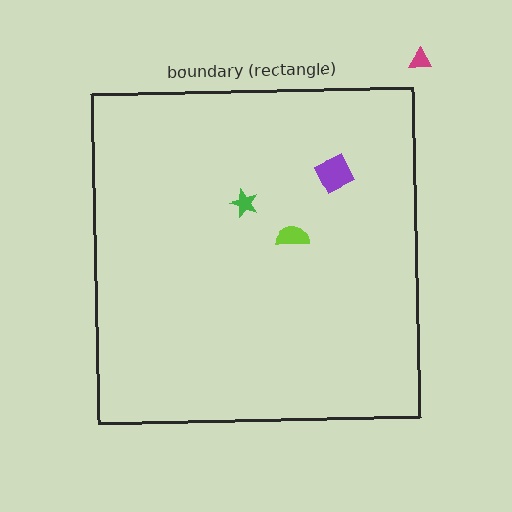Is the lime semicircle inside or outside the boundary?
Inside.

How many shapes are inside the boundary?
3 inside, 1 outside.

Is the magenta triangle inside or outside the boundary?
Outside.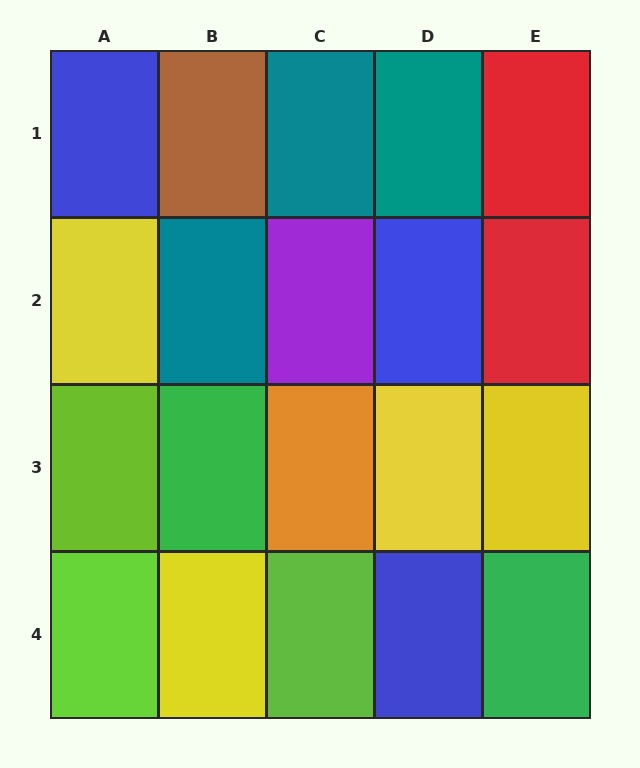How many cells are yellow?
4 cells are yellow.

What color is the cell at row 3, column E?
Yellow.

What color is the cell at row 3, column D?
Yellow.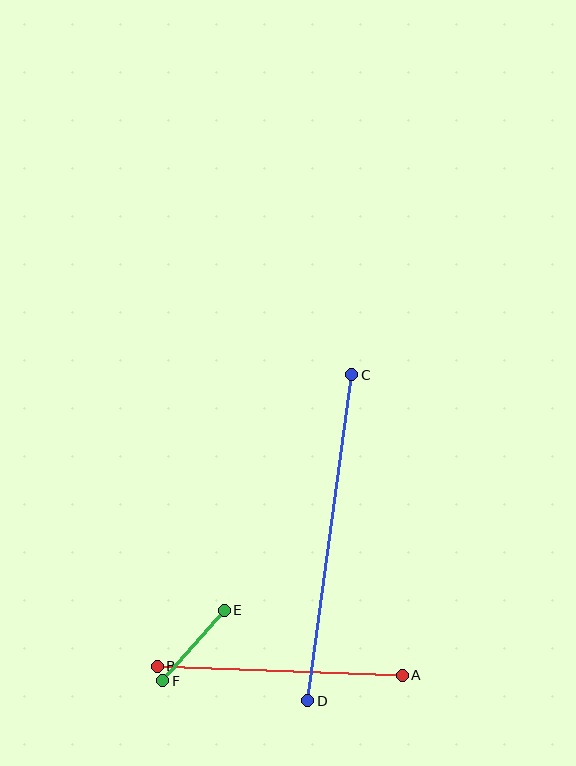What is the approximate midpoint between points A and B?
The midpoint is at approximately (280, 671) pixels.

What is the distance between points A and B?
The distance is approximately 246 pixels.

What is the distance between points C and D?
The distance is approximately 329 pixels.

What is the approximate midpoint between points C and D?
The midpoint is at approximately (330, 538) pixels.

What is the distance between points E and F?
The distance is approximately 94 pixels.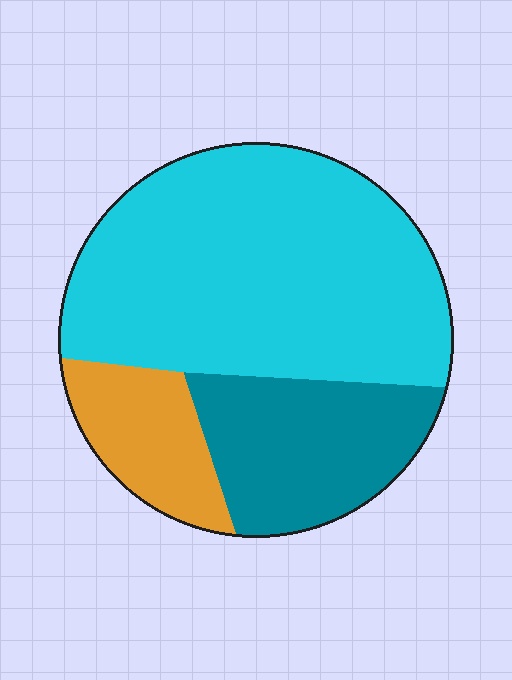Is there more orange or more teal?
Teal.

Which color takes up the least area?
Orange, at roughly 15%.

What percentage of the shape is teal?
Teal takes up between a sixth and a third of the shape.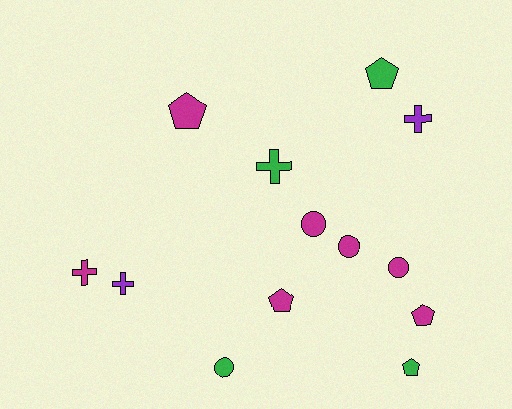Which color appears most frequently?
Magenta, with 7 objects.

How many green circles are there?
There is 1 green circle.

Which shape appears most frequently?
Pentagon, with 5 objects.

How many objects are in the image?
There are 13 objects.